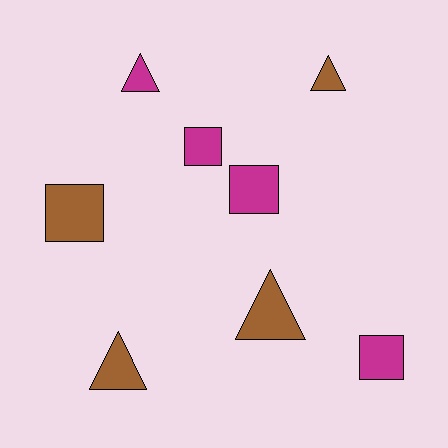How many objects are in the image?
There are 8 objects.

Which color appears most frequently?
Brown, with 4 objects.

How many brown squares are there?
There is 1 brown square.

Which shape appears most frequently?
Square, with 4 objects.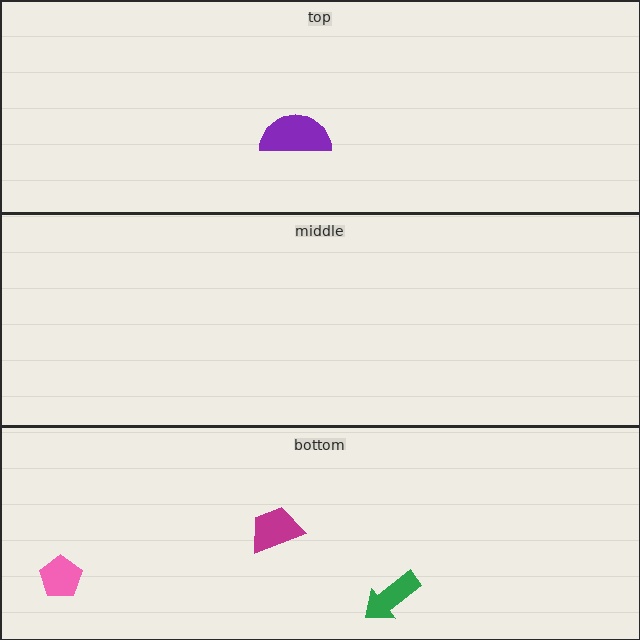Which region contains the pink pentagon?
The bottom region.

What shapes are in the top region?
The purple semicircle.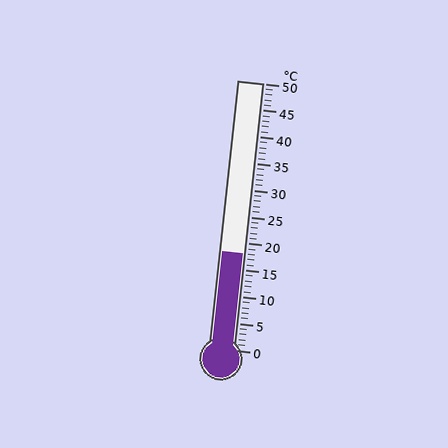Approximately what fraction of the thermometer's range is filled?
The thermometer is filled to approximately 35% of its range.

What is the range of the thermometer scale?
The thermometer scale ranges from 0°C to 50°C.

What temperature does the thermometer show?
The thermometer shows approximately 18°C.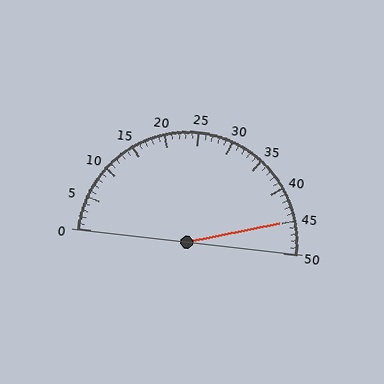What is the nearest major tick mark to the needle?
The nearest major tick mark is 45.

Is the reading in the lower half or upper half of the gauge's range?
The reading is in the upper half of the range (0 to 50).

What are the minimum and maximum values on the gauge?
The gauge ranges from 0 to 50.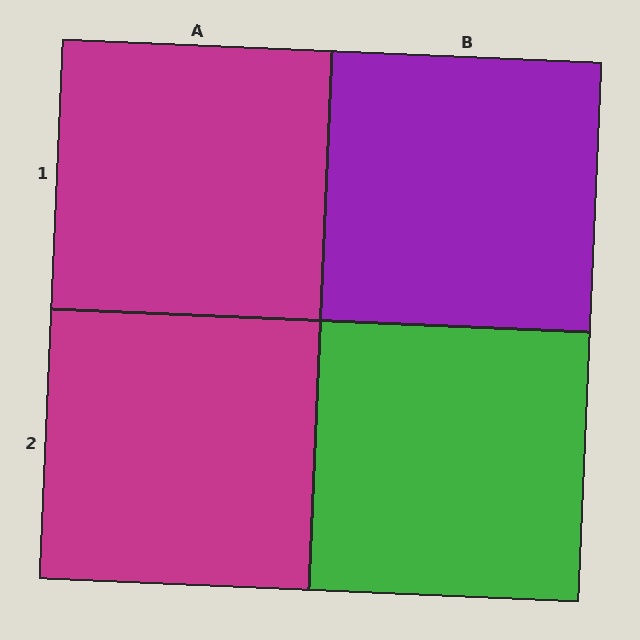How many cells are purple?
1 cell is purple.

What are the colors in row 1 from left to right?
Magenta, purple.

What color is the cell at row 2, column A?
Magenta.